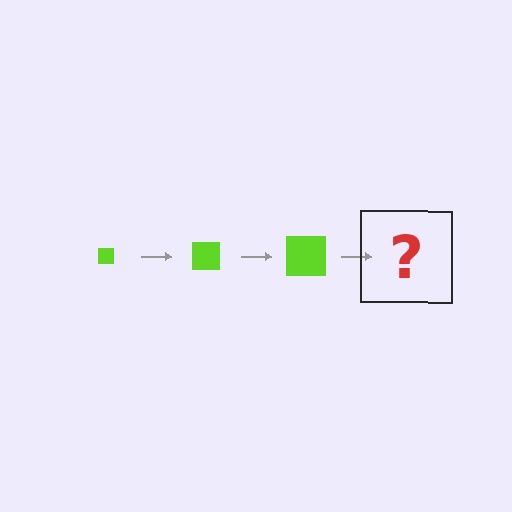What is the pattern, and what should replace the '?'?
The pattern is that the square gets progressively larger each step. The '?' should be a lime square, larger than the previous one.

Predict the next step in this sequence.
The next step is a lime square, larger than the previous one.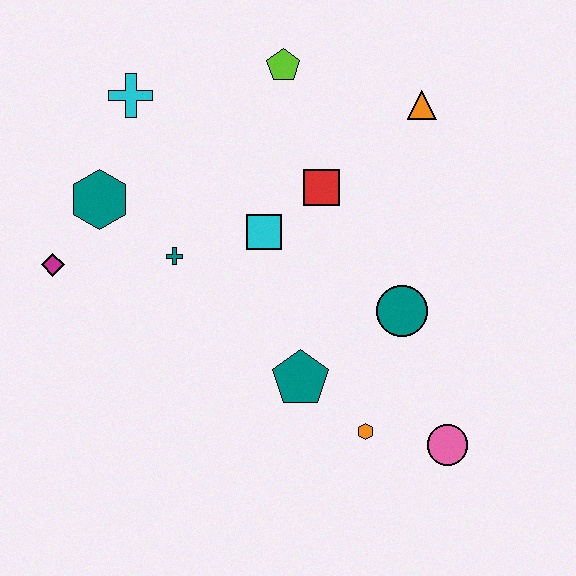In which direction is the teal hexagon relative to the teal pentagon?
The teal hexagon is to the left of the teal pentagon.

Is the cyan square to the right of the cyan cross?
Yes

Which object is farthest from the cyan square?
The pink circle is farthest from the cyan square.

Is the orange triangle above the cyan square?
Yes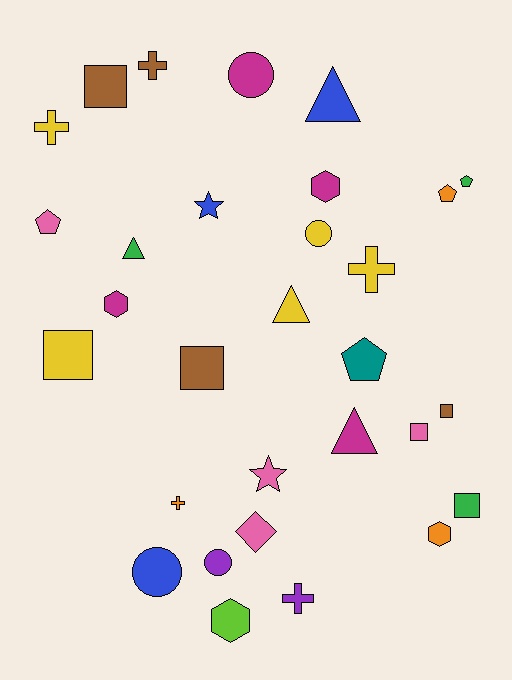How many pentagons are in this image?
There are 4 pentagons.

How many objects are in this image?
There are 30 objects.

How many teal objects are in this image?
There is 1 teal object.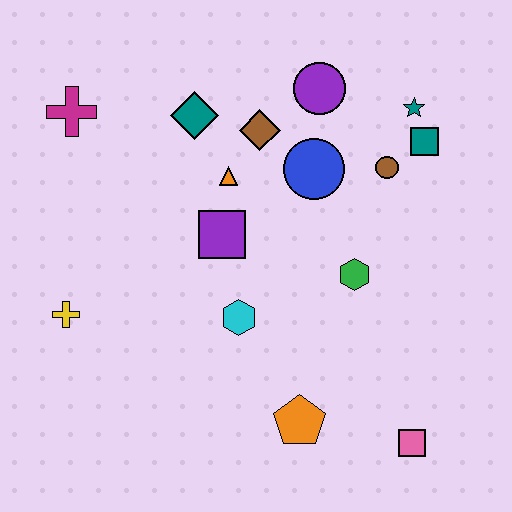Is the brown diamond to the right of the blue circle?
No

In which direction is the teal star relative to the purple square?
The teal star is to the right of the purple square.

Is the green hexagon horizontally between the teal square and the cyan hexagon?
Yes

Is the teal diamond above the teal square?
Yes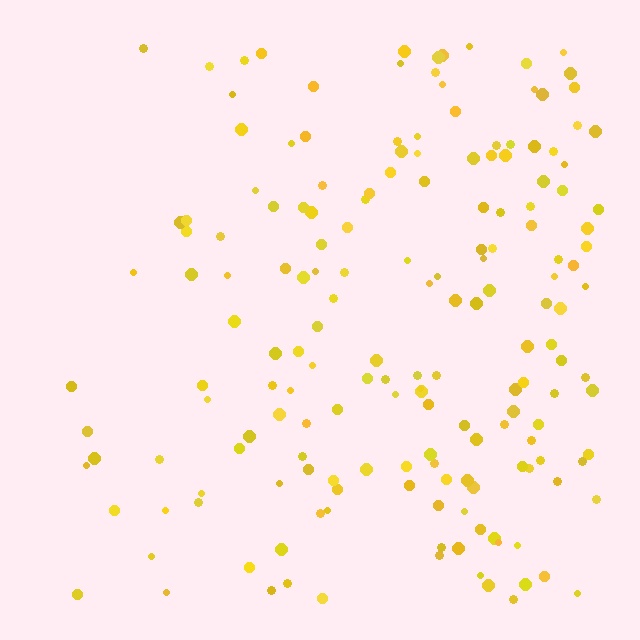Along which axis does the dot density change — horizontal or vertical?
Horizontal.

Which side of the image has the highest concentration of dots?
The right.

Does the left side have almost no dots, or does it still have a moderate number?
Still a moderate number, just noticeably fewer than the right.